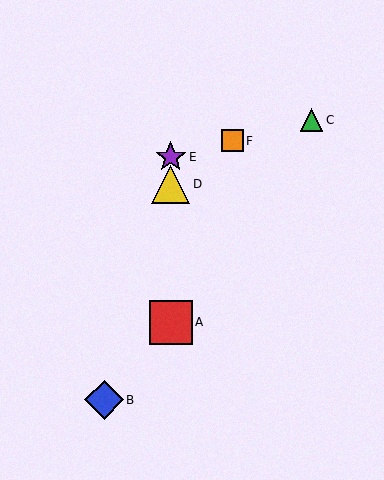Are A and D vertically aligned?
Yes, both are at x≈171.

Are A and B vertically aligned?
No, A is at x≈171 and B is at x≈104.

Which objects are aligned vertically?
Objects A, D, E are aligned vertically.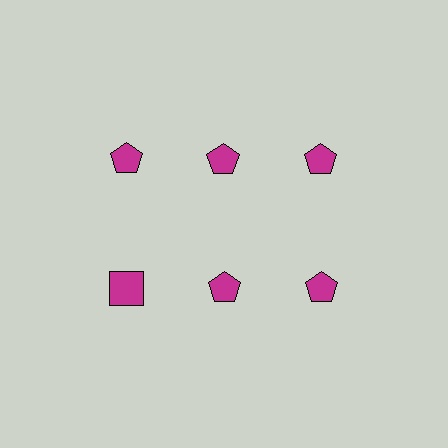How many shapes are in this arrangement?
There are 6 shapes arranged in a grid pattern.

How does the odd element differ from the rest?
It has a different shape: square instead of pentagon.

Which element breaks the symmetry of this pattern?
The magenta square in the second row, leftmost column breaks the symmetry. All other shapes are magenta pentagons.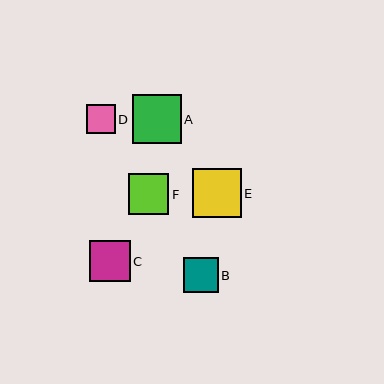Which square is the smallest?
Square D is the smallest with a size of approximately 29 pixels.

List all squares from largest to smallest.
From largest to smallest: E, A, C, F, B, D.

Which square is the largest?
Square E is the largest with a size of approximately 49 pixels.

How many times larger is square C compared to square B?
Square C is approximately 1.2 times the size of square B.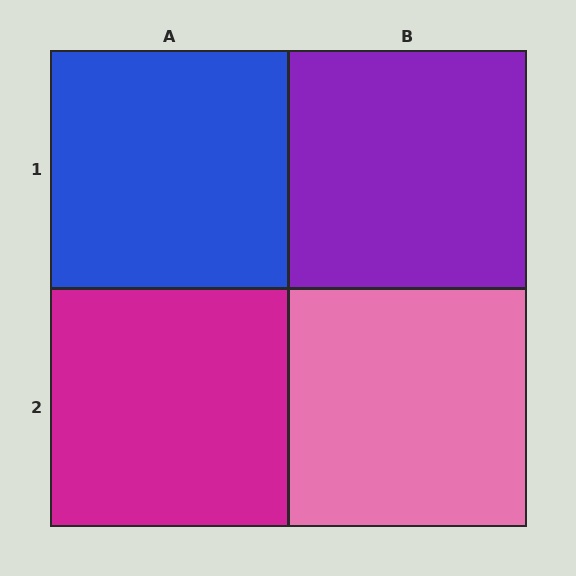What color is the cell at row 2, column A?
Magenta.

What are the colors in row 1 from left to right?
Blue, purple.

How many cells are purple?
1 cell is purple.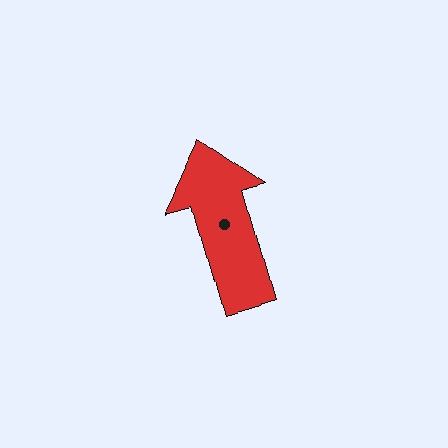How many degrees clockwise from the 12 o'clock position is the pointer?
Approximately 344 degrees.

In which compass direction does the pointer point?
North.